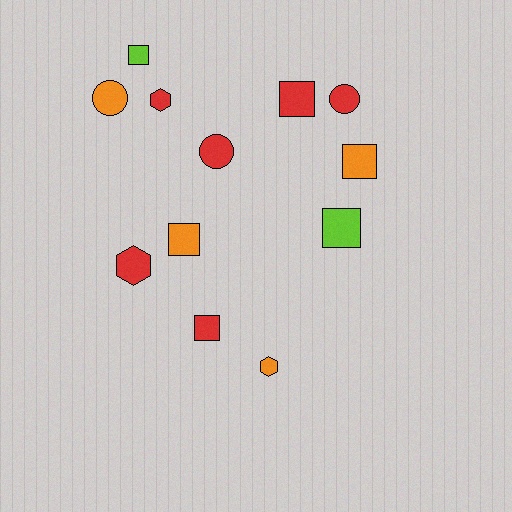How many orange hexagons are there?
There is 1 orange hexagon.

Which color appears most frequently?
Red, with 6 objects.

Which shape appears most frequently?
Square, with 6 objects.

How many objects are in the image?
There are 12 objects.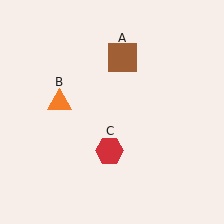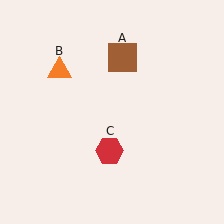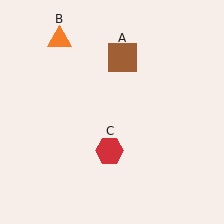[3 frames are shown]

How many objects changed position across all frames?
1 object changed position: orange triangle (object B).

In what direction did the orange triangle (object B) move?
The orange triangle (object B) moved up.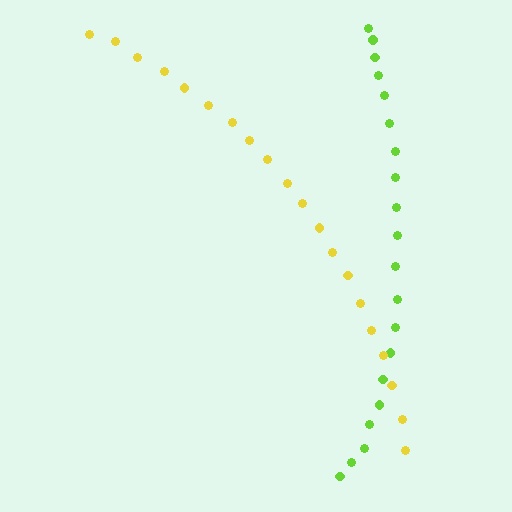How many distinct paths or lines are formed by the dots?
There are 2 distinct paths.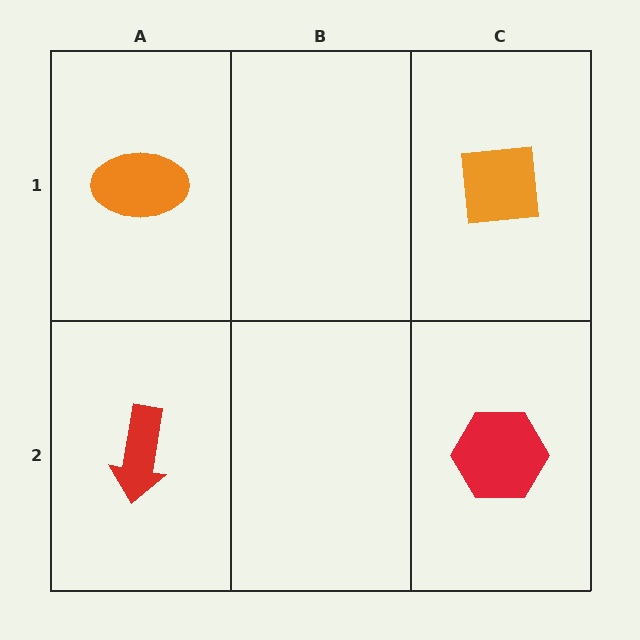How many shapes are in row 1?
2 shapes.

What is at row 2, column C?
A red hexagon.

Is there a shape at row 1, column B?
No, that cell is empty.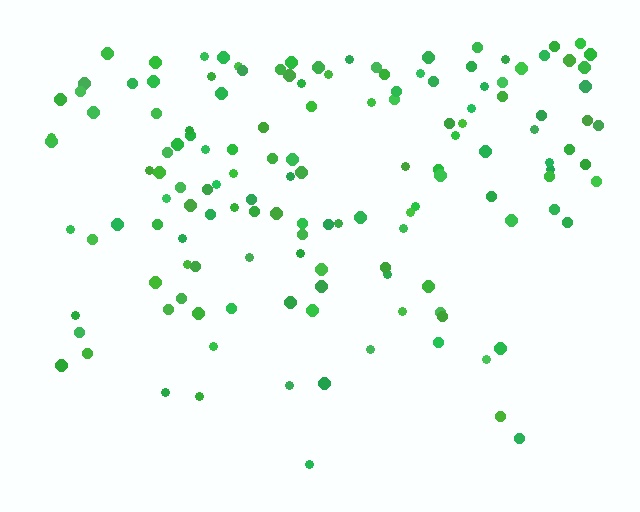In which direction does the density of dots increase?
From bottom to top, with the top side densest.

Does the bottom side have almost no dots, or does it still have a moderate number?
Still a moderate number, just noticeably fewer than the top.